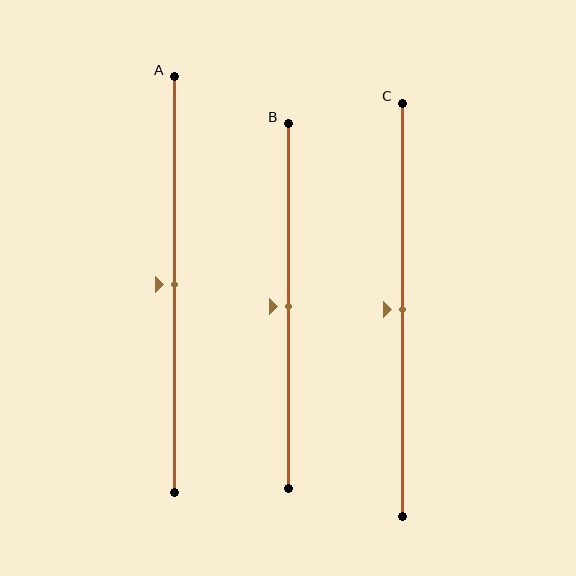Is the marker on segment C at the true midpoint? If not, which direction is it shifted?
Yes, the marker on segment C is at the true midpoint.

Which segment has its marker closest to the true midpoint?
Segment A has its marker closest to the true midpoint.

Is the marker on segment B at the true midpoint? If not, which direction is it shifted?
Yes, the marker on segment B is at the true midpoint.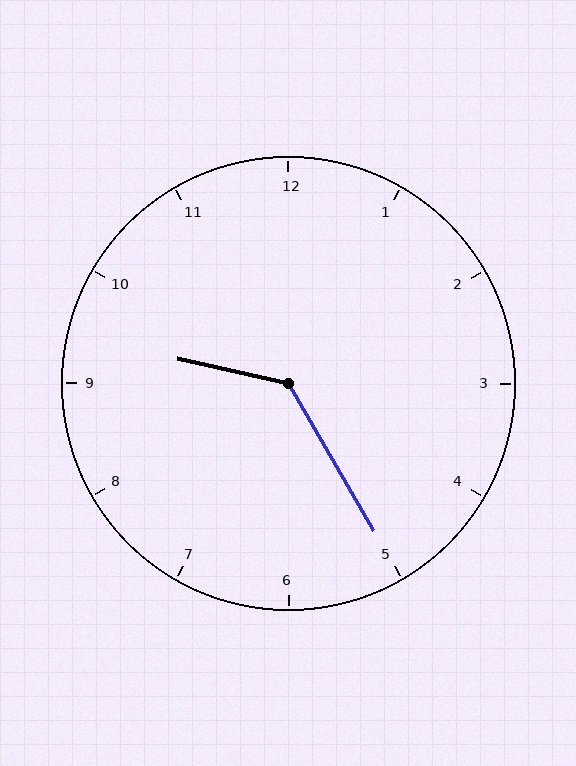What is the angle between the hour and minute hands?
Approximately 132 degrees.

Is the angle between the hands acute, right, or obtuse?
It is obtuse.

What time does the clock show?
9:25.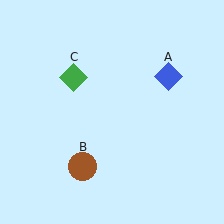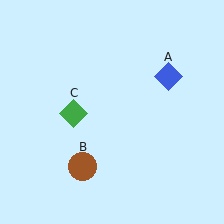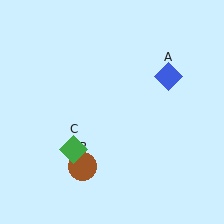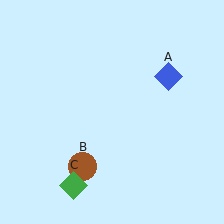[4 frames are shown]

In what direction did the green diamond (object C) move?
The green diamond (object C) moved down.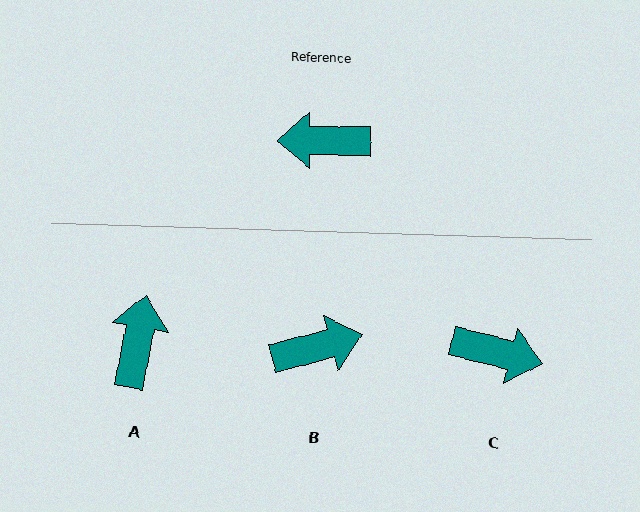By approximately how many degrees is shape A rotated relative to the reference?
Approximately 100 degrees clockwise.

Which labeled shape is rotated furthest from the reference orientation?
C, about 167 degrees away.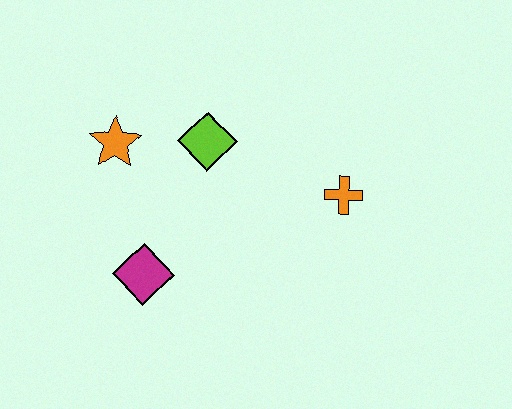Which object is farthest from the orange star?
The orange cross is farthest from the orange star.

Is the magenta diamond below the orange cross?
Yes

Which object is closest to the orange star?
The lime diamond is closest to the orange star.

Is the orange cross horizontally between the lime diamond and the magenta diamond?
No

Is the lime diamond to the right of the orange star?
Yes